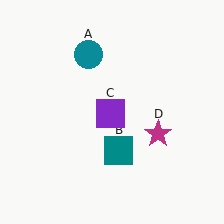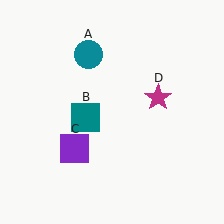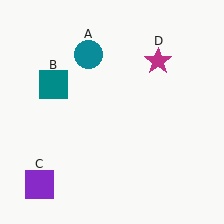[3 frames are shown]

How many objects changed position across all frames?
3 objects changed position: teal square (object B), purple square (object C), magenta star (object D).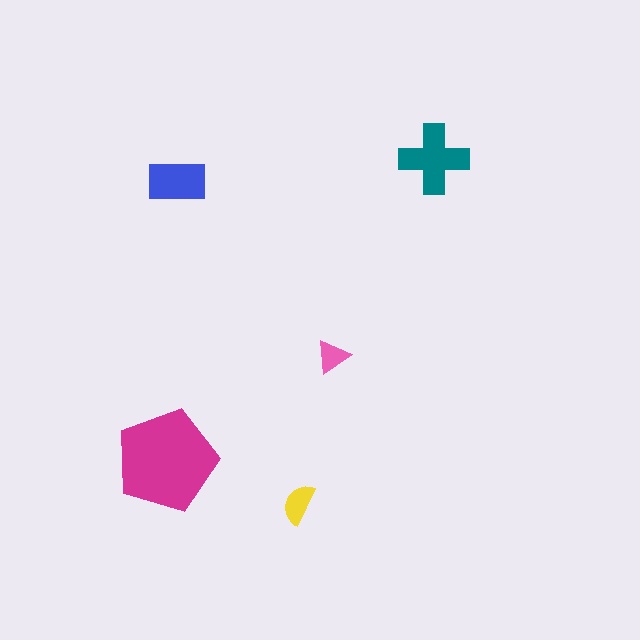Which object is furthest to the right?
The teal cross is rightmost.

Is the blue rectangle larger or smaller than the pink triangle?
Larger.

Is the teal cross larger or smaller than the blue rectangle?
Larger.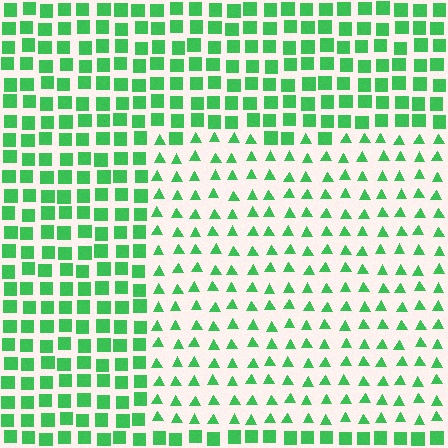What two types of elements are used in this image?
The image uses triangles inside the rectangle region and squares outside it.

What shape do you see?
I see a rectangle.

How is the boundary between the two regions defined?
The boundary is defined by a change in element shape: triangles inside vs. squares outside. All elements share the same color and spacing.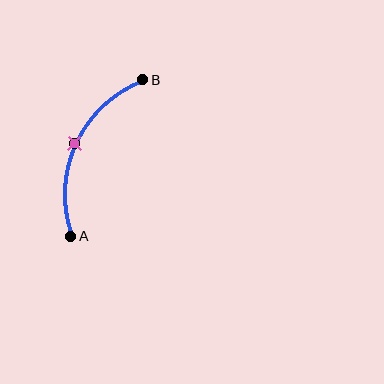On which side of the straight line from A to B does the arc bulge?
The arc bulges to the left of the straight line connecting A and B.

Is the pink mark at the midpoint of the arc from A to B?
Yes. The pink mark lies on the arc at equal arc-length from both A and B — it is the arc midpoint.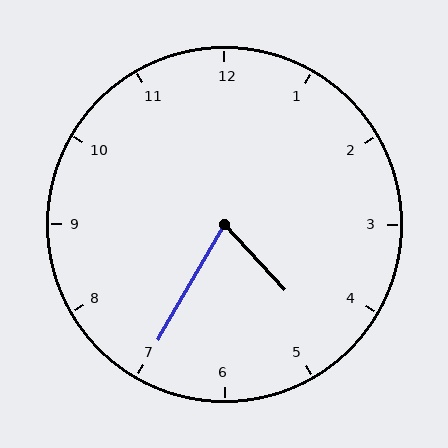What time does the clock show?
4:35.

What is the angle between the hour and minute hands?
Approximately 72 degrees.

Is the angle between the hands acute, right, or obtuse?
It is acute.